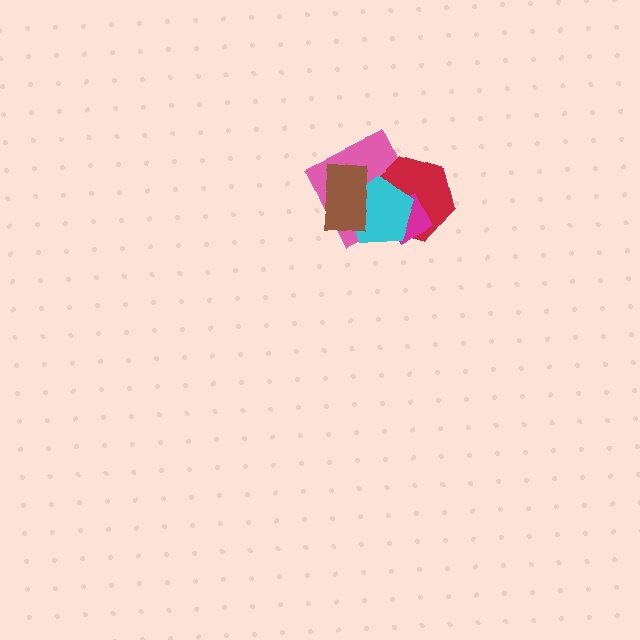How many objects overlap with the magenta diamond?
3 objects overlap with the magenta diamond.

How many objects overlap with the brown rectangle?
3 objects overlap with the brown rectangle.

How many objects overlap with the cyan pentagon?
4 objects overlap with the cyan pentagon.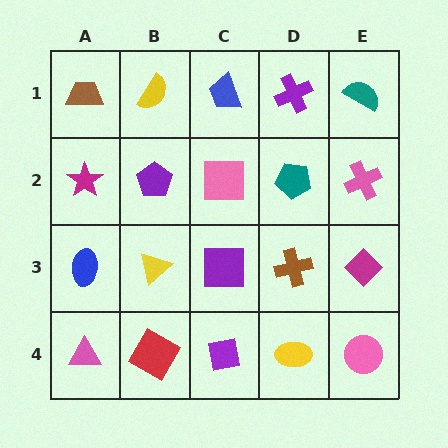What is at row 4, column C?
A purple square.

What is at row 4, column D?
A yellow ellipse.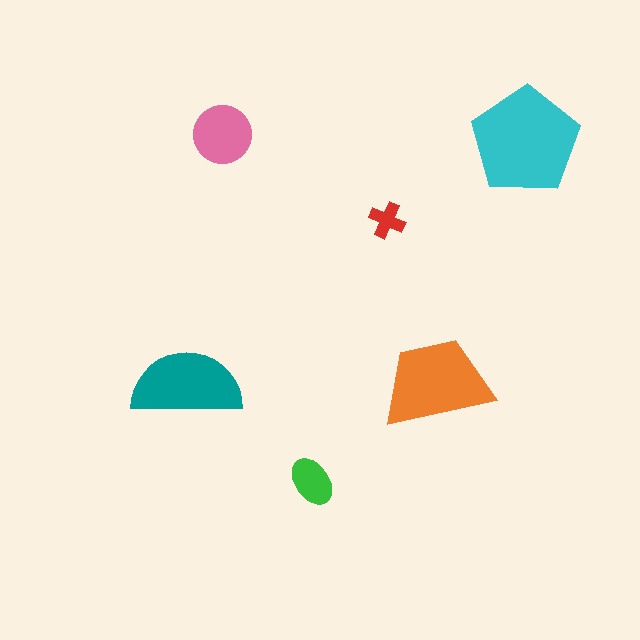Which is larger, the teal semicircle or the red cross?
The teal semicircle.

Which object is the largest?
The cyan pentagon.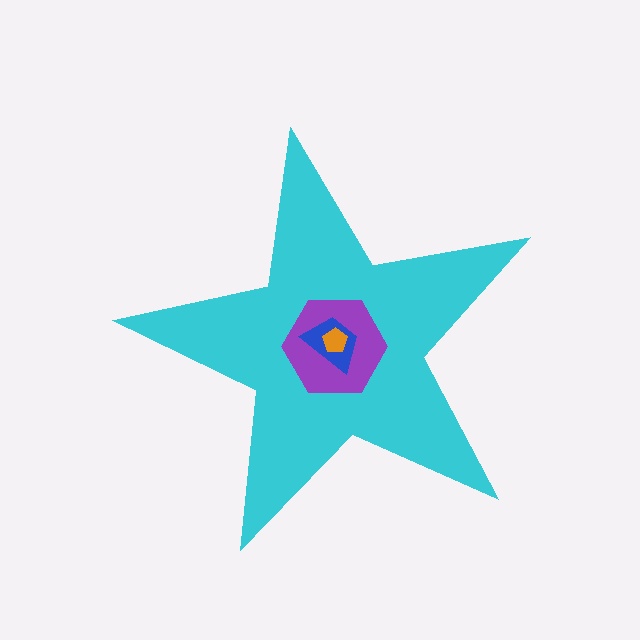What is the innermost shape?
The orange pentagon.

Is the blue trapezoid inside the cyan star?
Yes.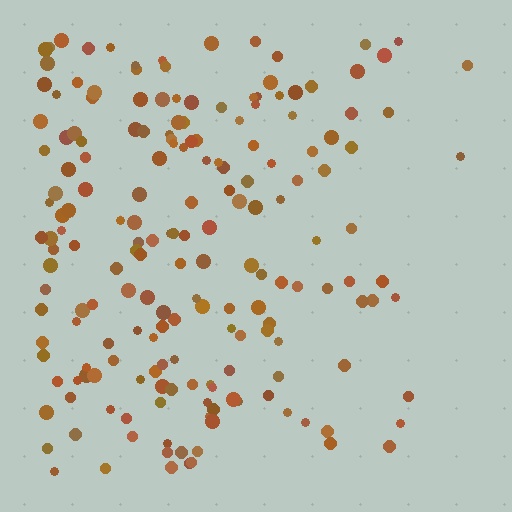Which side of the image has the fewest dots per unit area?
The right.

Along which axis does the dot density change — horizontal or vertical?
Horizontal.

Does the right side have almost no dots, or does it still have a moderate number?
Still a moderate number, just noticeably fewer than the left.